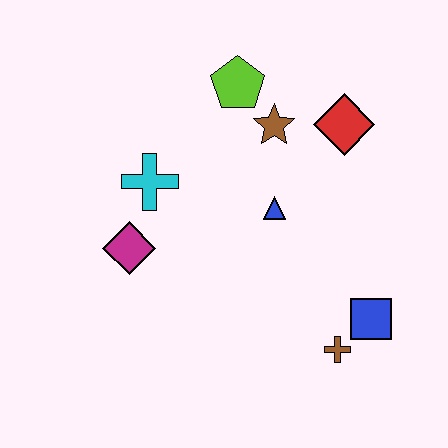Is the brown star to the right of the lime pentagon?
Yes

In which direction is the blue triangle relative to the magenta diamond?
The blue triangle is to the right of the magenta diamond.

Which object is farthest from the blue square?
The lime pentagon is farthest from the blue square.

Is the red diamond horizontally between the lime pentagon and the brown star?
No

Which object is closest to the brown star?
The lime pentagon is closest to the brown star.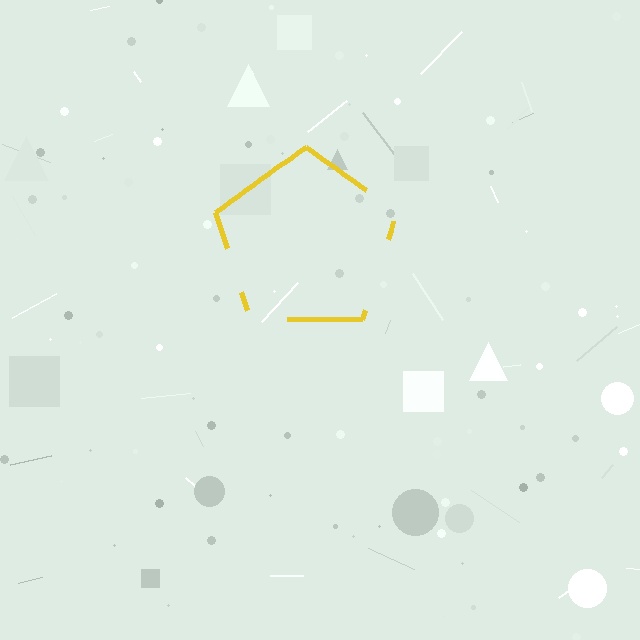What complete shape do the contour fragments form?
The contour fragments form a pentagon.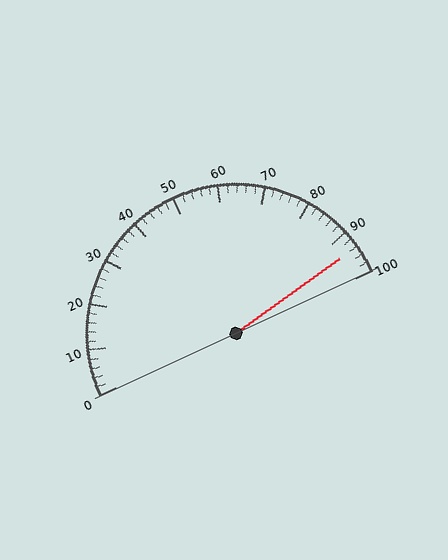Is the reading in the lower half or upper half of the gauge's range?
The reading is in the upper half of the range (0 to 100).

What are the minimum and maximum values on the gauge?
The gauge ranges from 0 to 100.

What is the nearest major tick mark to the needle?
The nearest major tick mark is 90.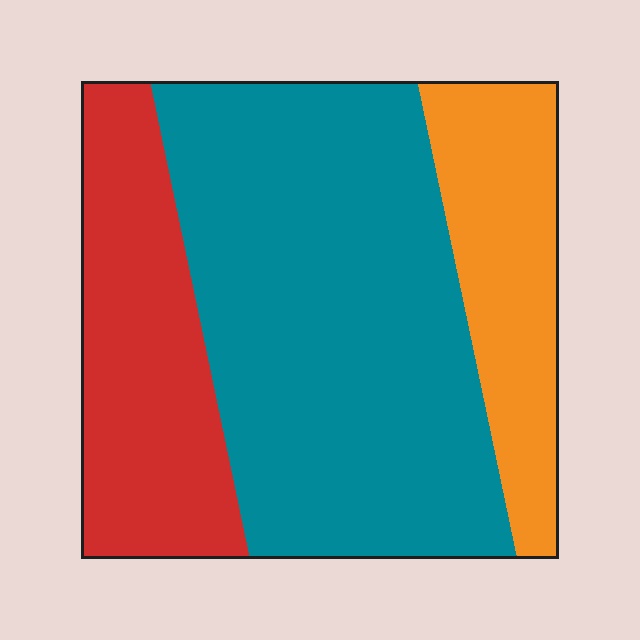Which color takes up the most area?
Teal, at roughly 55%.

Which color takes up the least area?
Orange, at roughly 20%.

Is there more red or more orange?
Red.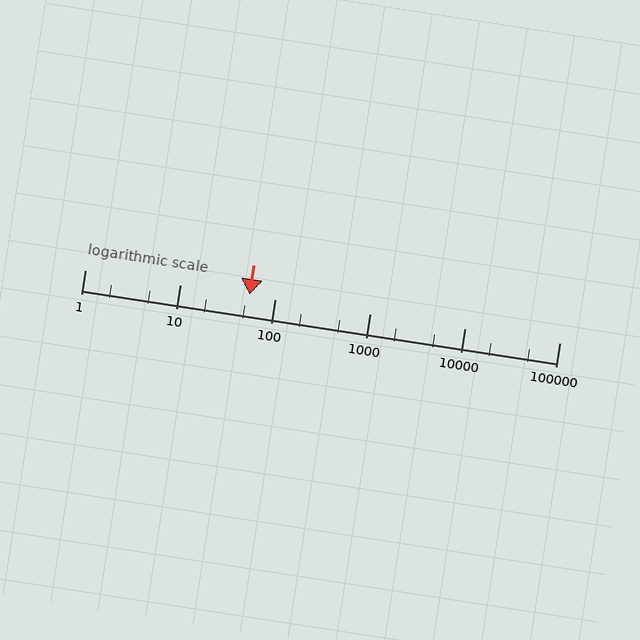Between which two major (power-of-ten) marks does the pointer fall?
The pointer is between 10 and 100.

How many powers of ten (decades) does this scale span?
The scale spans 5 decades, from 1 to 100000.